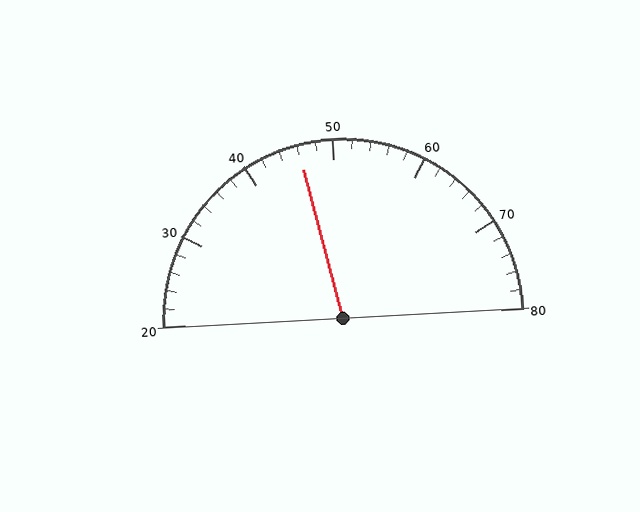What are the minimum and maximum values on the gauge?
The gauge ranges from 20 to 80.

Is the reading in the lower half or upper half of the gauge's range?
The reading is in the lower half of the range (20 to 80).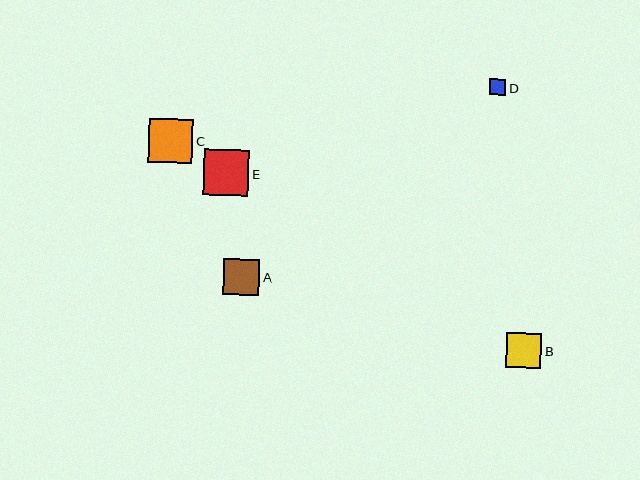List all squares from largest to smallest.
From largest to smallest: E, C, A, B, D.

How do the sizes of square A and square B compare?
Square A and square B are approximately the same size.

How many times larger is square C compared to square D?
Square C is approximately 2.7 times the size of square D.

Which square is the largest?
Square E is the largest with a size of approximately 46 pixels.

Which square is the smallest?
Square D is the smallest with a size of approximately 16 pixels.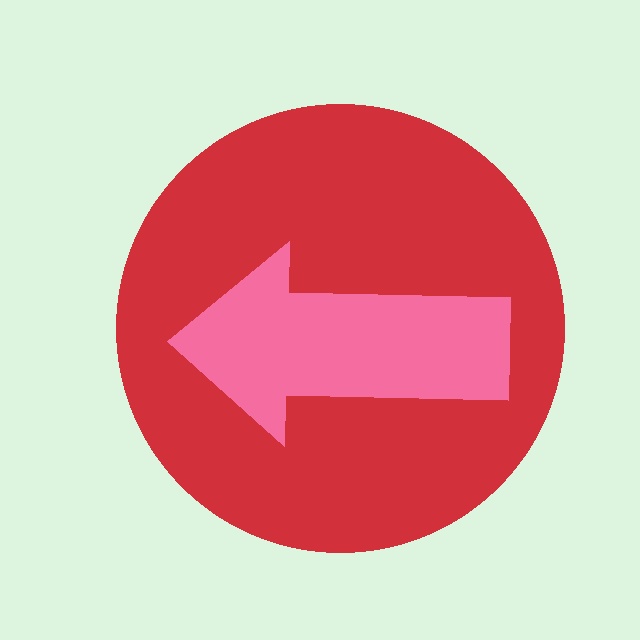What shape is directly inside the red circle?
The pink arrow.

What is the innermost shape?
The pink arrow.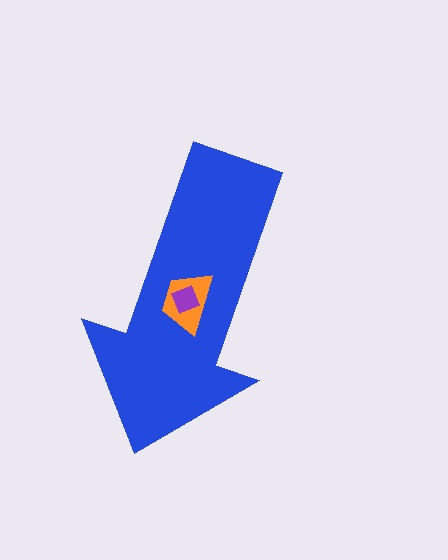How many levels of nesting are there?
3.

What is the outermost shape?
The blue arrow.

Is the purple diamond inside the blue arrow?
Yes.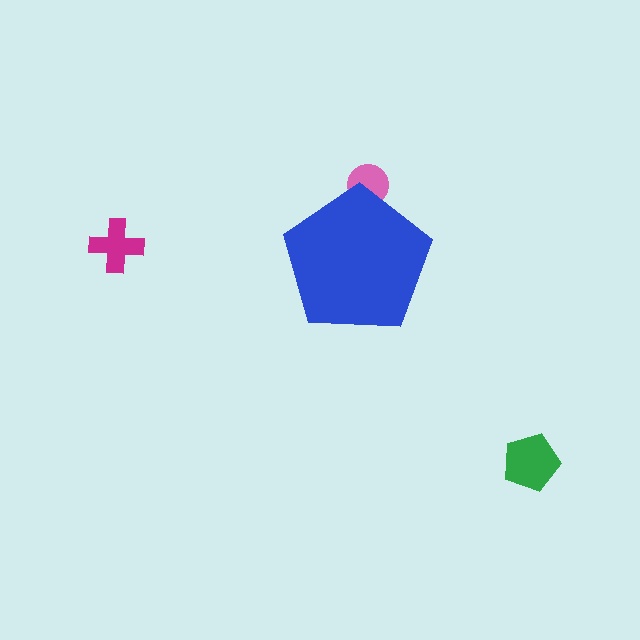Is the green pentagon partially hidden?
No, the green pentagon is fully visible.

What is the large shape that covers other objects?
A blue pentagon.